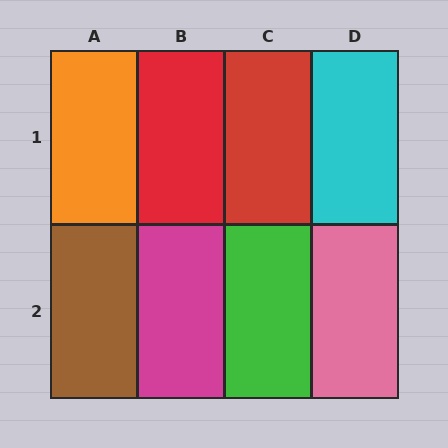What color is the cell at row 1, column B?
Red.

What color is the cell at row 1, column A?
Orange.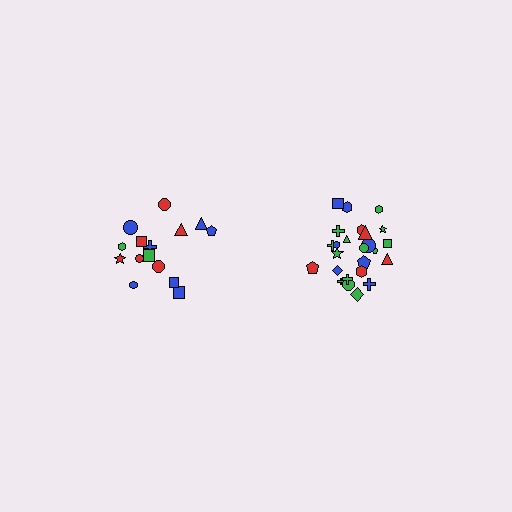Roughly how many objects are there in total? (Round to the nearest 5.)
Roughly 40 objects in total.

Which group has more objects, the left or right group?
The right group.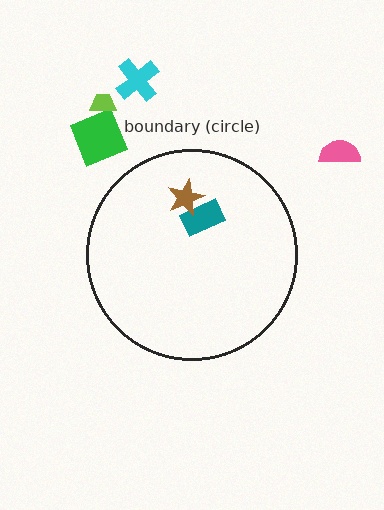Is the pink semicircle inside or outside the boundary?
Outside.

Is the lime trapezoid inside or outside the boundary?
Outside.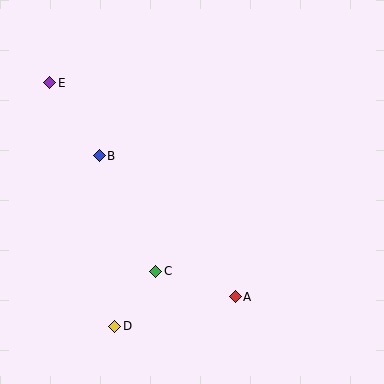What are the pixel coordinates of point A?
Point A is at (235, 297).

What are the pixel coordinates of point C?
Point C is at (156, 271).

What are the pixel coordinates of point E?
Point E is at (50, 83).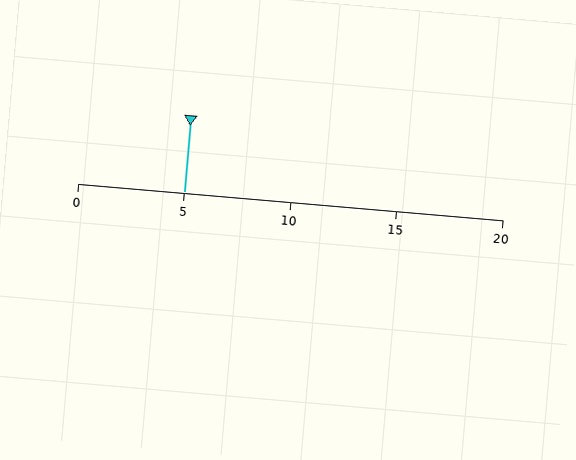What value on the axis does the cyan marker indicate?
The marker indicates approximately 5.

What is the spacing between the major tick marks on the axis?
The major ticks are spaced 5 apart.